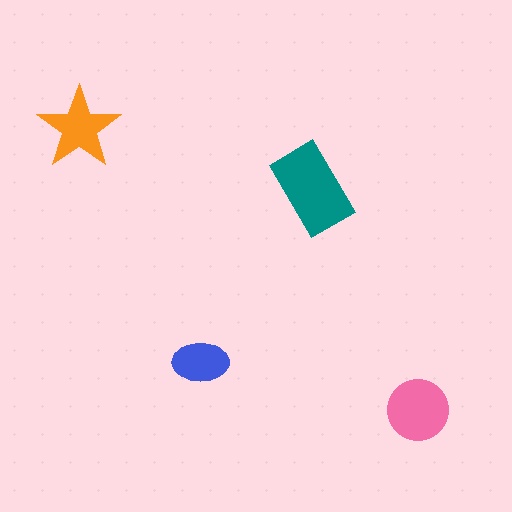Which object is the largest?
The teal rectangle.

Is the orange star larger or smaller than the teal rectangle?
Smaller.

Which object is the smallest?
The blue ellipse.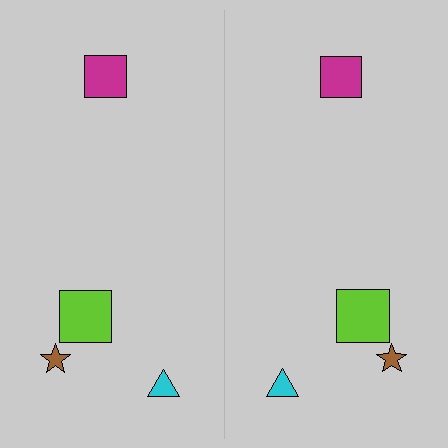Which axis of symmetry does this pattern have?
The pattern has a vertical axis of symmetry running through the center of the image.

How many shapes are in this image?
There are 8 shapes in this image.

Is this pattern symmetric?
Yes, this pattern has bilateral (reflection) symmetry.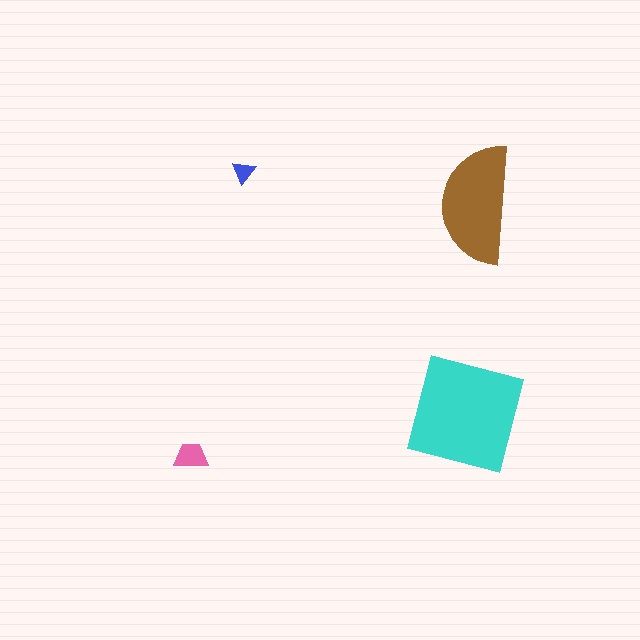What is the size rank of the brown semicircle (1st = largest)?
2nd.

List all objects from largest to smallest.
The cyan square, the brown semicircle, the pink trapezoid, the blue triangle.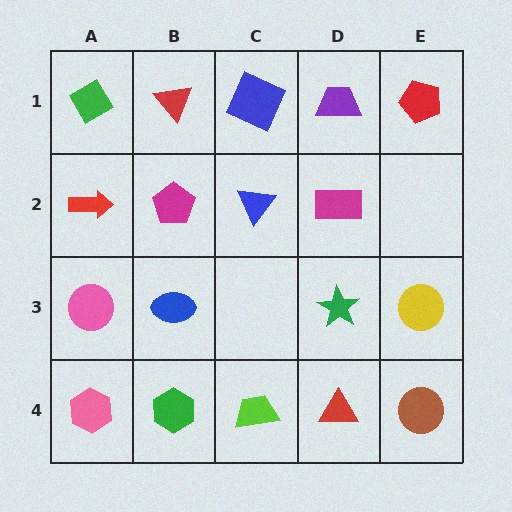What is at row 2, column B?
A magenta pentagon.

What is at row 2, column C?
A blue triangle.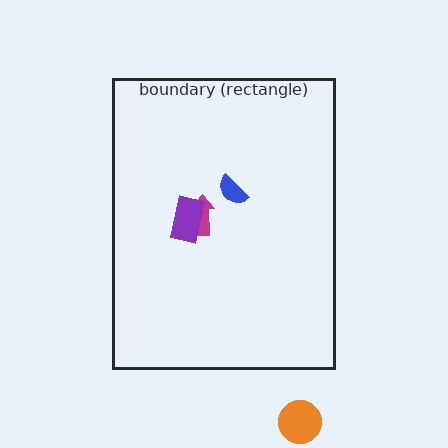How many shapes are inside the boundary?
3 inside, 1 outside.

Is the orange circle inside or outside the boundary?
Outside.